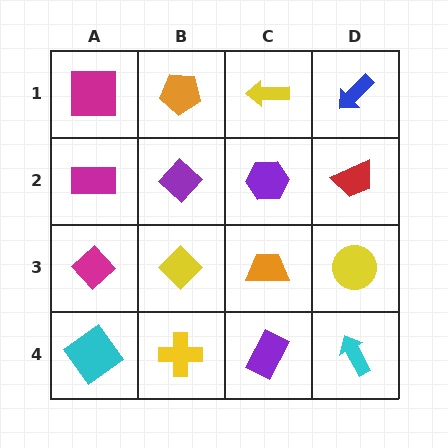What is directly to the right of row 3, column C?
A yellow circle.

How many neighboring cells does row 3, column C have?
4.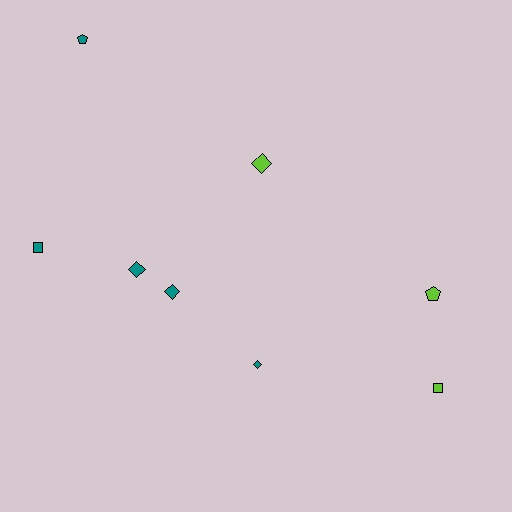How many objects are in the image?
There are 8 objects.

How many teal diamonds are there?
There are 3 teal diamonds.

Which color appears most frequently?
Teal, with 5 objects.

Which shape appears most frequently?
Diamond, with 4 objects.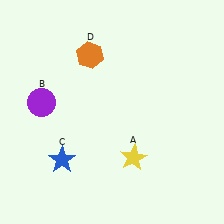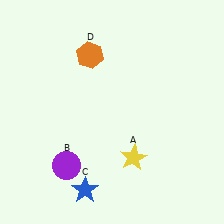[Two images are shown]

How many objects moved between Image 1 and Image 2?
2 objects moved between the two images.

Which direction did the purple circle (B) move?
The purple circle (B) moved down.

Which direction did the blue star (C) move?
The blue star (C) moved down.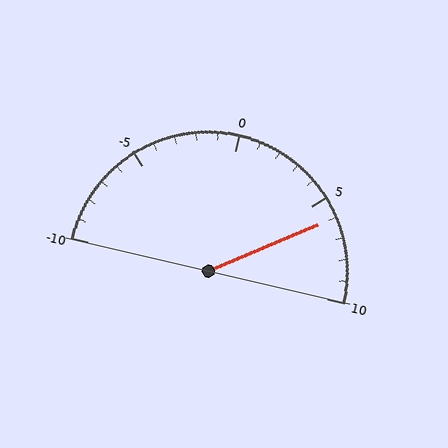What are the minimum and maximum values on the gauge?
The gauge ranges from -10 to 10.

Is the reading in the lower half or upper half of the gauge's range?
The reading is in the upper half of the range (-10 to 10).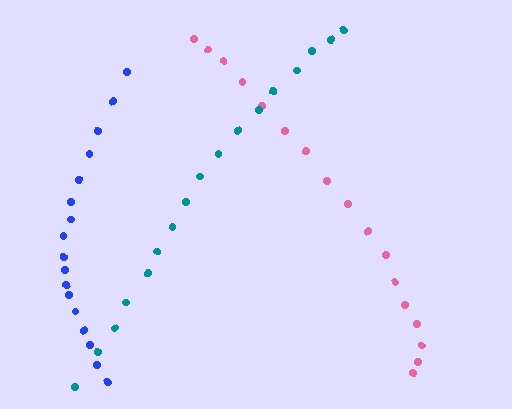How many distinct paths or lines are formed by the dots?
There are 3 distinct paths.